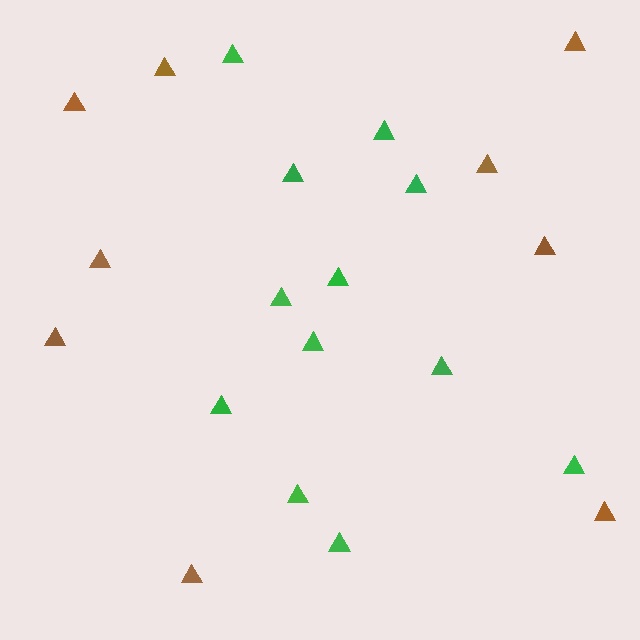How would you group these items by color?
There are 2 groups: one group of green triangles (12) and one group of brown triangles (9).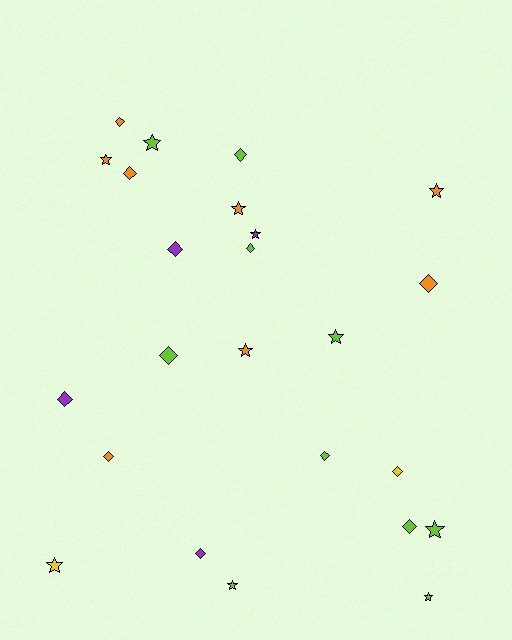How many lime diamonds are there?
There are 5 lime diamonds.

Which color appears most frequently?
Lime, with 10 objects.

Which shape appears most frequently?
Diamond, with 13 objects.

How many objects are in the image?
There are 24 objects.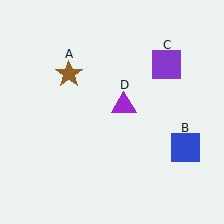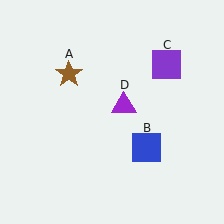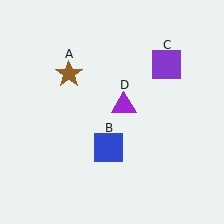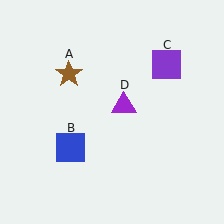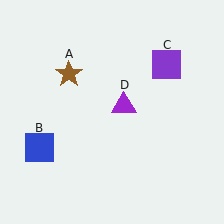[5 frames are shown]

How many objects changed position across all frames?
1 object changed position: blue square (object B).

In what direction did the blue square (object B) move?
The blue square (object B) moved left.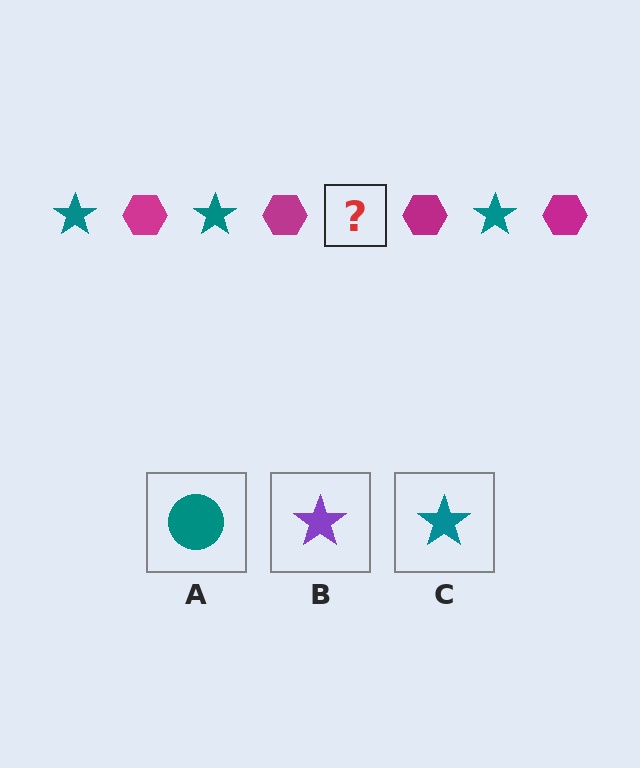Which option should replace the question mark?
Option C.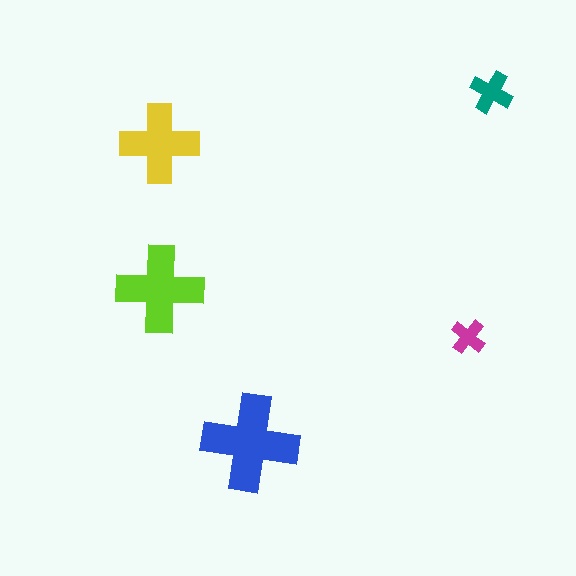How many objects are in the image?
There are 5 objects in the image.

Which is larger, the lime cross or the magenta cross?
The lime one.